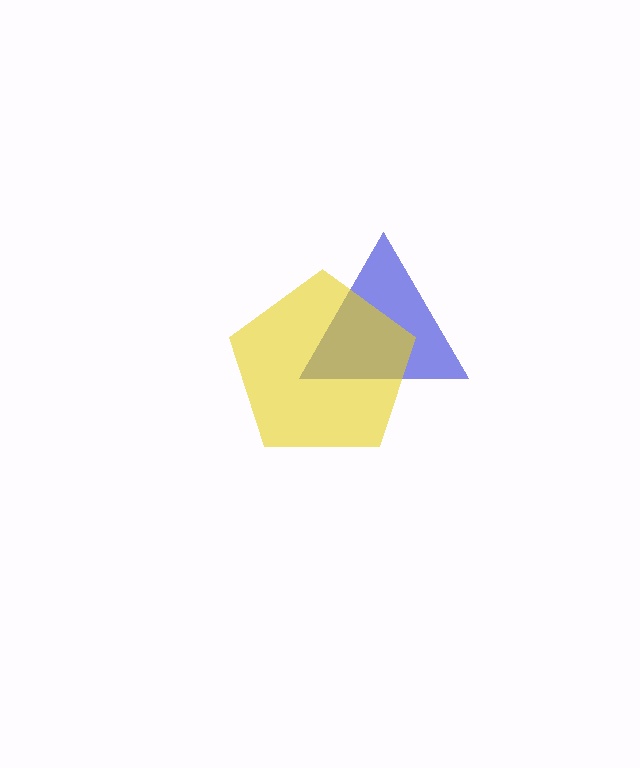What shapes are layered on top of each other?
The layered shapes are: a blue triangle, a yellow pentagon.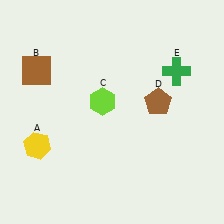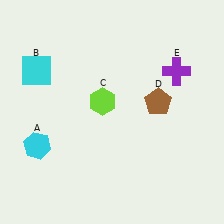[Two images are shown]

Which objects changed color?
A changed from yellow to cyan. B changed from brown to cyan. E changed from green to purple.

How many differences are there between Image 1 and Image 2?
There are 3 differences between the two images.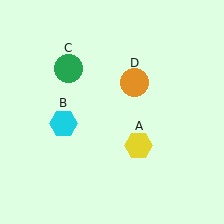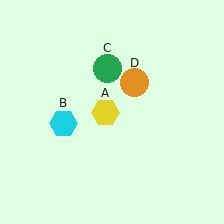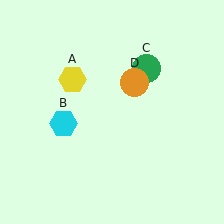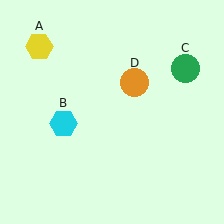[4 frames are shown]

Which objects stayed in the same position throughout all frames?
Cyan hexagon (object B) and orange circle (object D) remained stationary.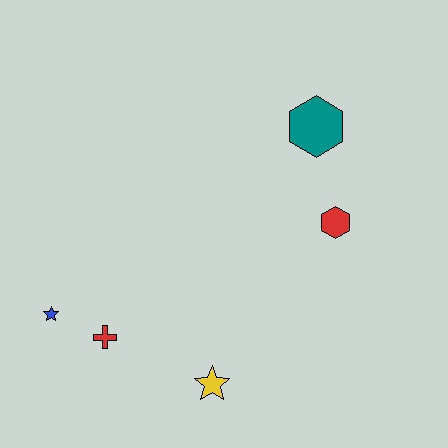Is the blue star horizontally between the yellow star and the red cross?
No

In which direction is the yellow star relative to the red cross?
The yellow star is to the right of the red cross.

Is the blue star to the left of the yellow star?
Yes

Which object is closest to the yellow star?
The red cross is closest to the yellow star.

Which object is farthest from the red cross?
The teal hexagon is farthest from the red cross.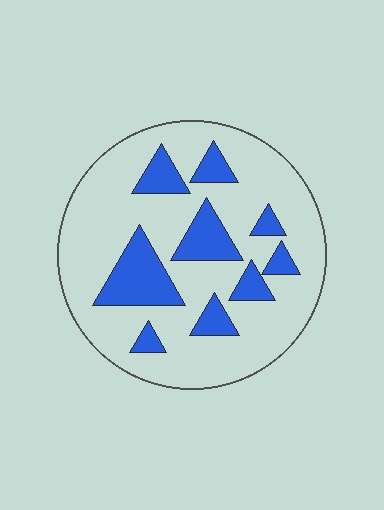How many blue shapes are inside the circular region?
9.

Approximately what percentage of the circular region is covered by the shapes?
Approximately 25%.